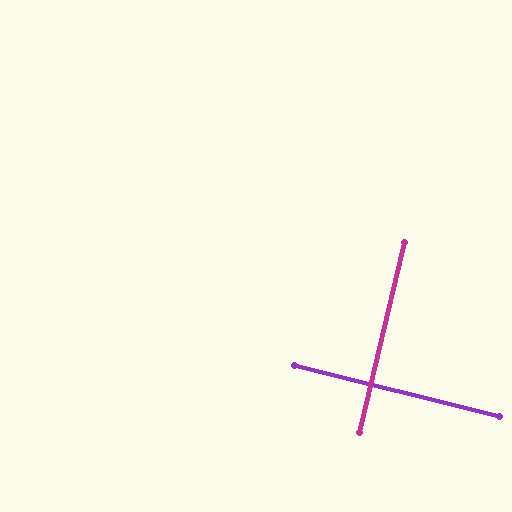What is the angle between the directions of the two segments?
Approximately 89 degrees.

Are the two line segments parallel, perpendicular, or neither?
Perpendicular — they meet at approximately 89°.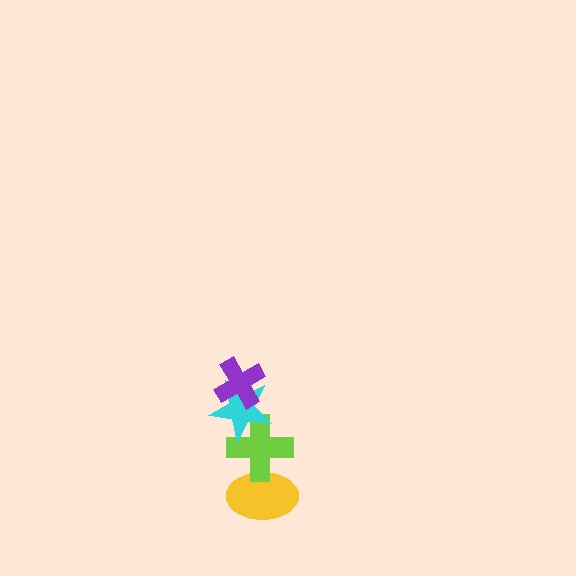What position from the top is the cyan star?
The cyan star is 2nd from the top.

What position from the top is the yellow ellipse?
The yellow ellipse is 4th from the top.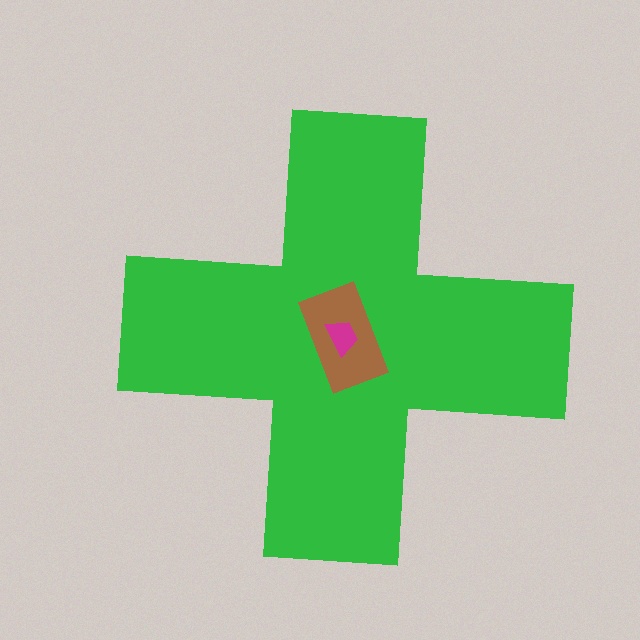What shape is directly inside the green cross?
The brown rectangle.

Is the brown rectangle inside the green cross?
Yes.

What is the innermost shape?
The magenta trapezoid.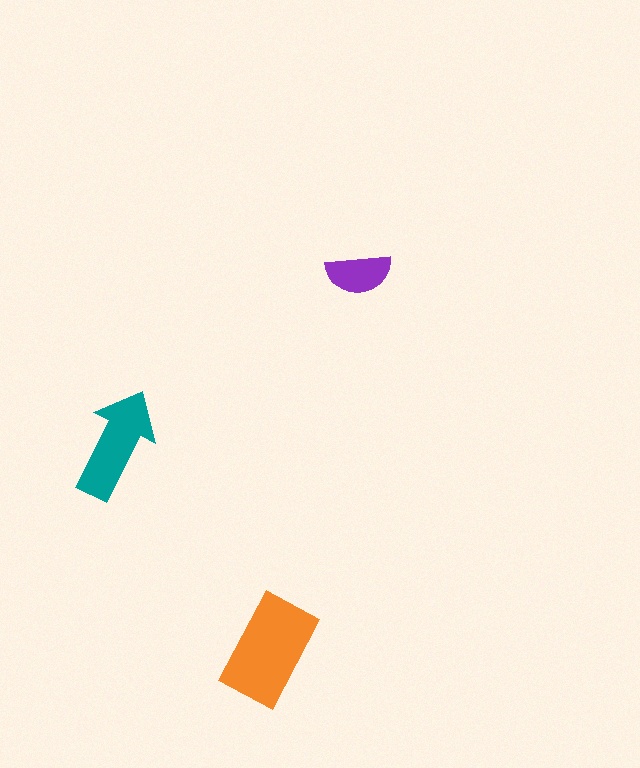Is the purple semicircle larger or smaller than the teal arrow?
Smaller.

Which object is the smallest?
The purple semicircle.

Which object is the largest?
The orange rectangle.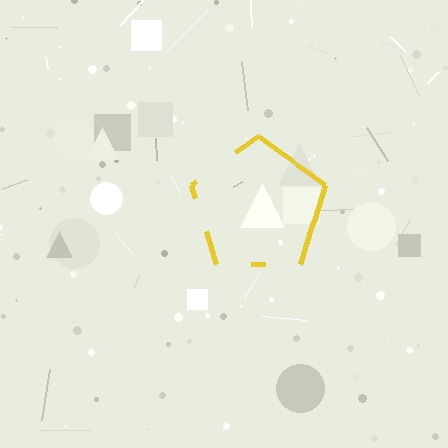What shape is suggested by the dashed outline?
The dashed outline suggests a pentagon.